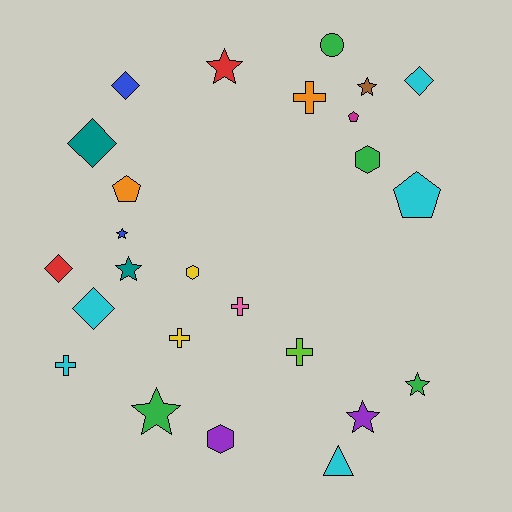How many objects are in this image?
There are 25 objects.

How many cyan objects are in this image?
There are 5 cyan objects.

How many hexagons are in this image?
There are 3 hexagons.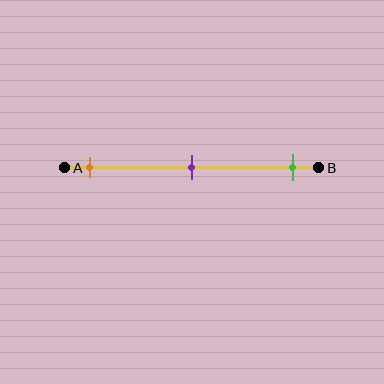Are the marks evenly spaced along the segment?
Yes, the marks are approximately evenly spaced.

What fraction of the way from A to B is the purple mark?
The purple mark is approximately 50% (0.5) of the way from A to B.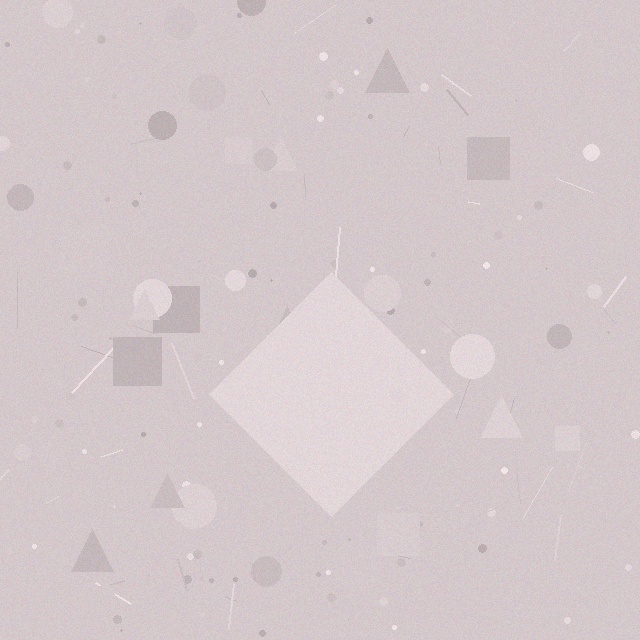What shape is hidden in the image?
A diamond is hidden in the image.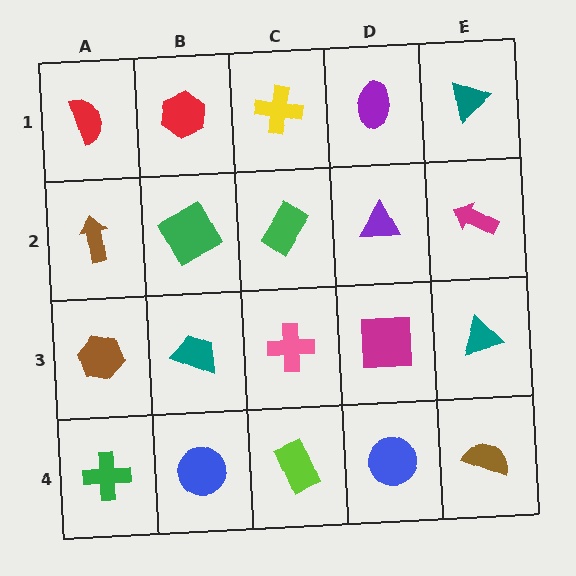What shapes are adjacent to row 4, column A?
A brown hexagon (row 3, column A), a blue circle (row 4, column B).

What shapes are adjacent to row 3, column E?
A magenta arrow (row 2, column E), a brown semicircle (row 4, column E), a magenta square (row 3, column D).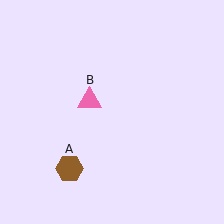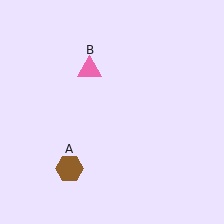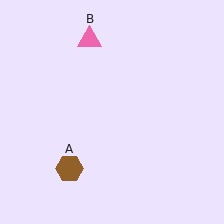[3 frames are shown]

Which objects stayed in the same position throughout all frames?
Brown hexagon (object A) remained stationary.